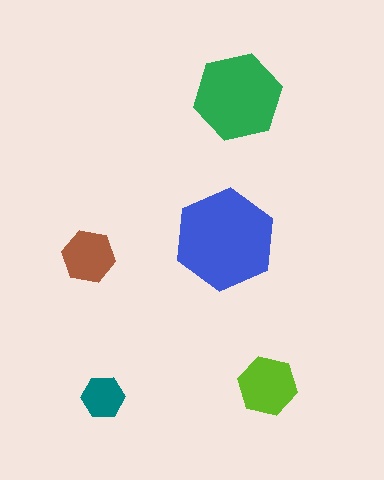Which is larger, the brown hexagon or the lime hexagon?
The lime one.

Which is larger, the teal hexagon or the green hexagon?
The green one.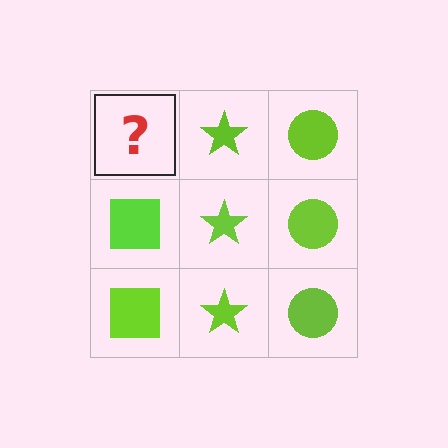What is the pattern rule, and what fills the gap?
The rule is that each column has a consistent shape. The gap should be filled with a lime square.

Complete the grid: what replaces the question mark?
The question mark should be replaced with a lime square.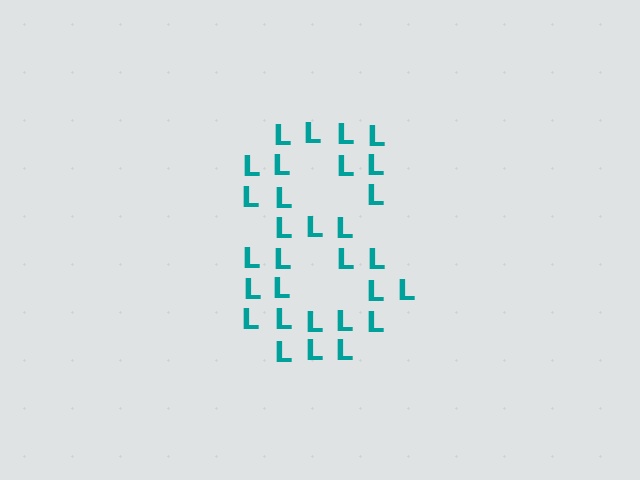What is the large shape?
The large shape is the digit 8.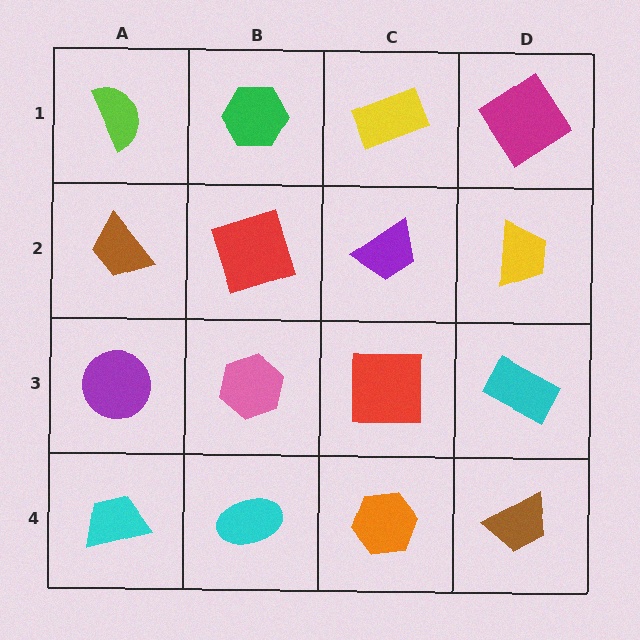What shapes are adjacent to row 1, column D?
A yellow trapezoid (row 2, column D), a yellow rectangle (row 1, column C).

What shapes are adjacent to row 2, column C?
A yellow rectangle (row 1, column C), a red square (row 3, column C), a red square (row 2, column B), a yellow trapezoid (row 2, column D).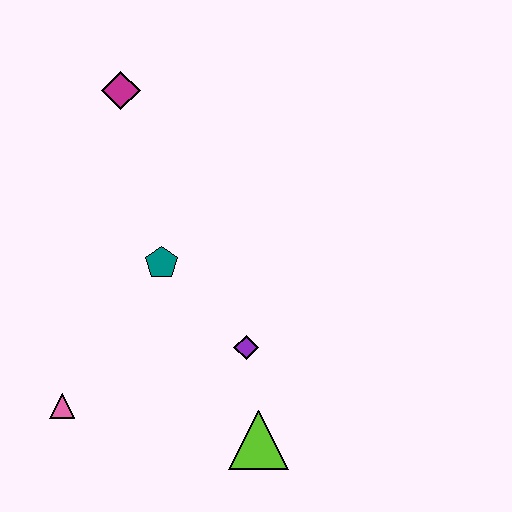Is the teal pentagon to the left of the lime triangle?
Yes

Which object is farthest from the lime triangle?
The magenta diamond is farthest from the lime triangle.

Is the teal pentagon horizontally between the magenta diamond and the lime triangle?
Yes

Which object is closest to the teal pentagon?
The purple diamond is closest to the teal pentagon.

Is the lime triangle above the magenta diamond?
No